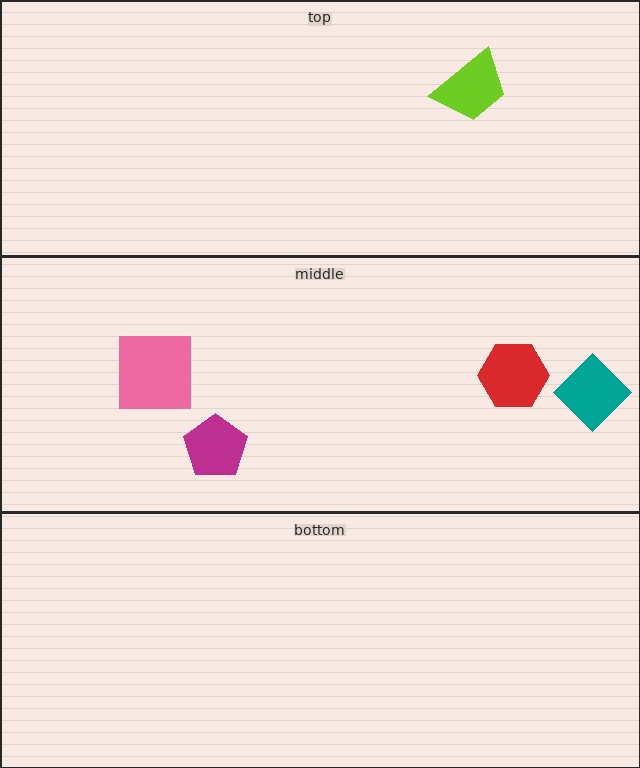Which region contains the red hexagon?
The middle region.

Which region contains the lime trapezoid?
The top region.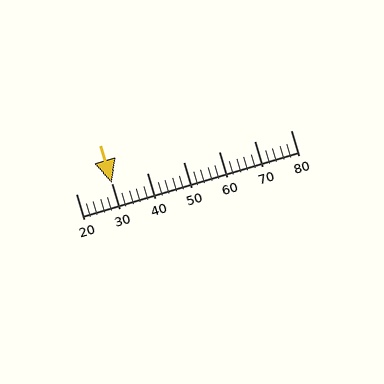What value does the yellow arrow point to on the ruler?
The yellow arrow points to approximately 30.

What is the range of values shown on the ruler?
The ruler shows values from 20 to 80.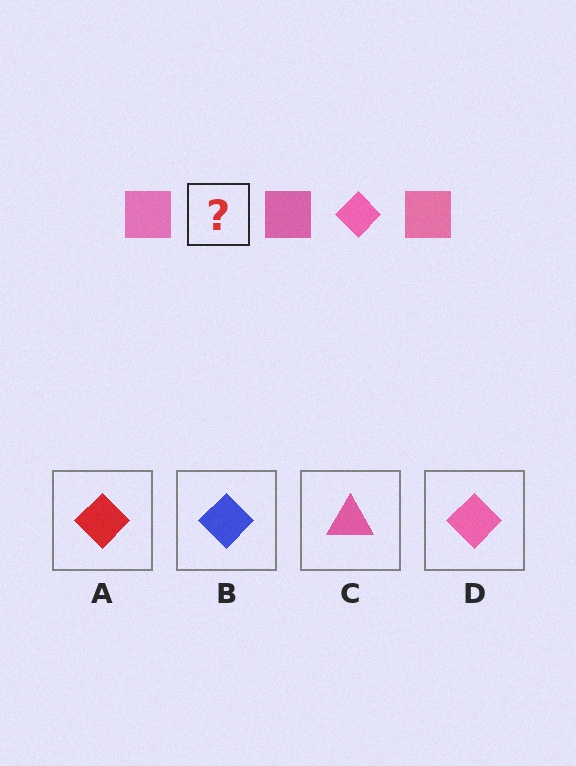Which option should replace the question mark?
Option D.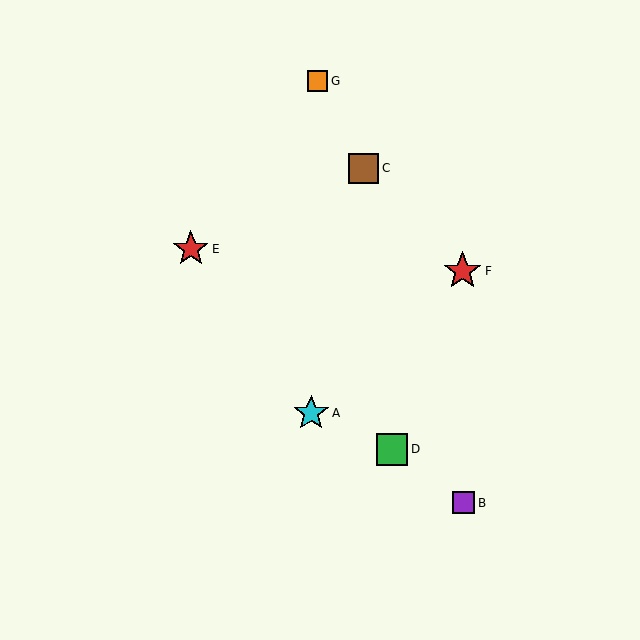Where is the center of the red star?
The center of the red star is at (463, 271).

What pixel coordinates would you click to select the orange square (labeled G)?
Click at (317, 81) to select the orange square G.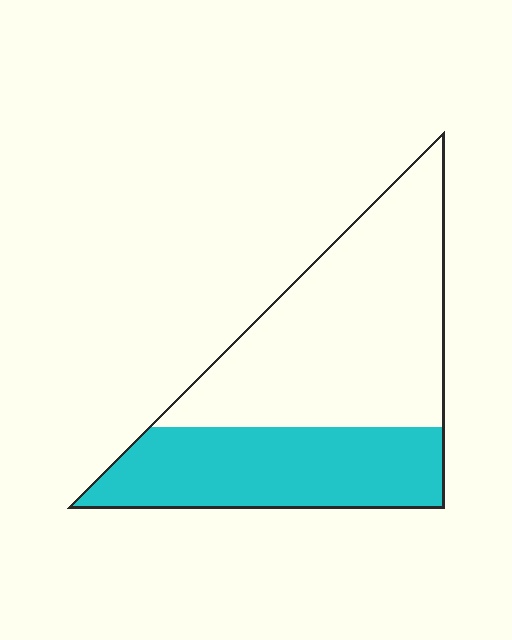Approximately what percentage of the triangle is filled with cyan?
Approximately 40%.